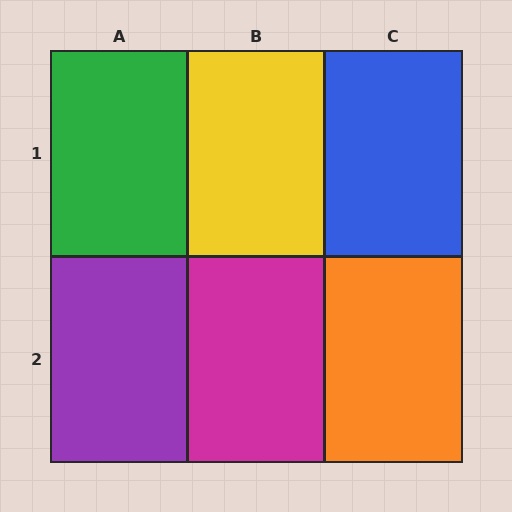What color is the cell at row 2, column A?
Purple.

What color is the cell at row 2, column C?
Orange.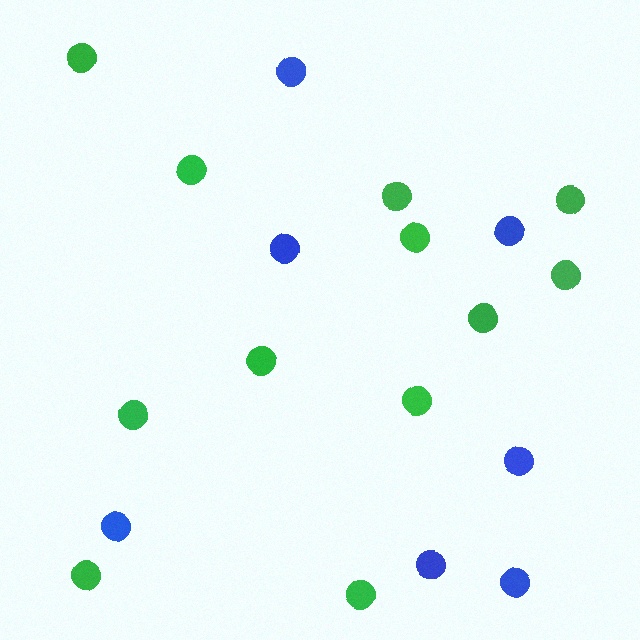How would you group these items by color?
There are 2 groups: one group of green circles (12) and one group of blue circles (7).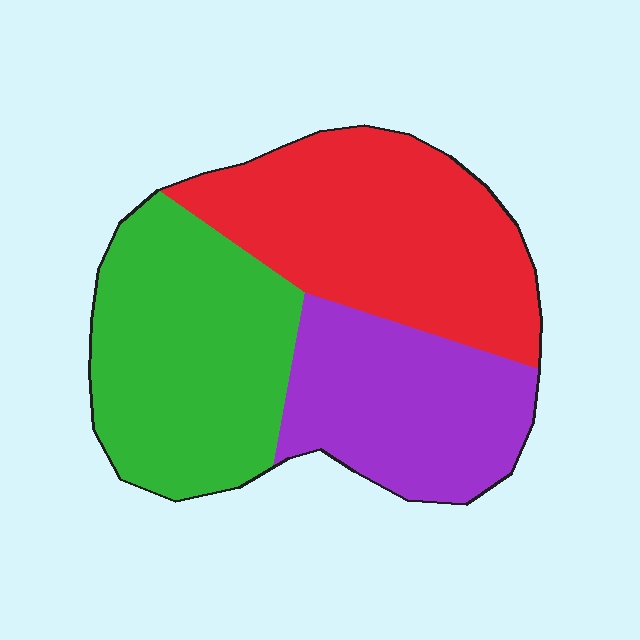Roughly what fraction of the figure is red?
Red covers 37% of the figure.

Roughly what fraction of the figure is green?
Green takes up between a quarter and a half of the figure.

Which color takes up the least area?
Purple, at roughly 25%.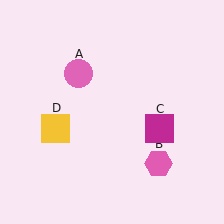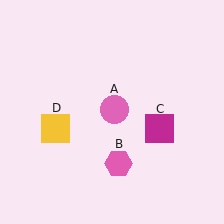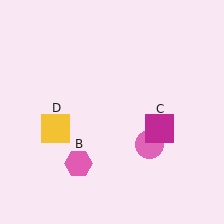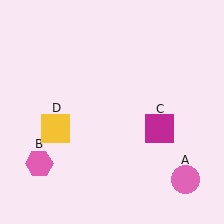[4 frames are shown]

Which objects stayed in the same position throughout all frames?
Magenta square (object C) and yellow square (object D) remained stationary.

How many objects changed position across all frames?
2 objects changed position: pink circle (object A), pink hexagon (object B).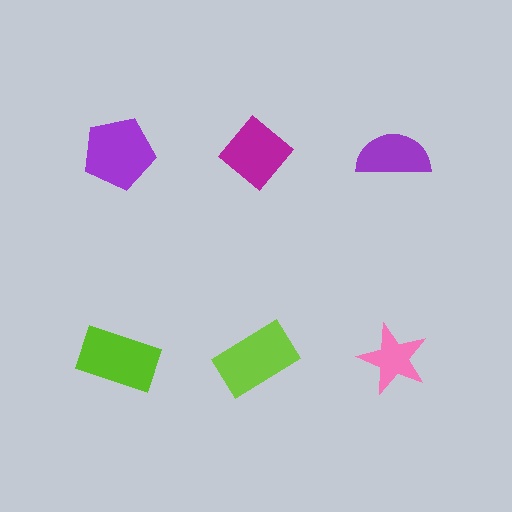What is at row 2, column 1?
A lime rectangle.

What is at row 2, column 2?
A lime rectangle.